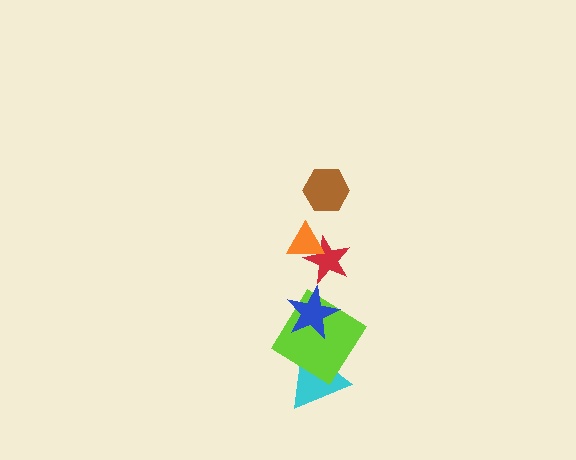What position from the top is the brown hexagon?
The brown hexagon is 1st from the top.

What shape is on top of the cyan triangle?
The lime diamond is on top of the cyan triangle.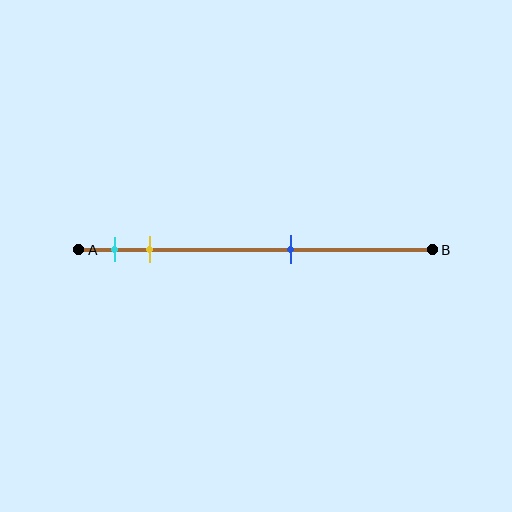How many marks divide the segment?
There are 3 marks dividing the segment.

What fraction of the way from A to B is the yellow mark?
The yellow mark is approximately 20% (0.2) of the way from A to B.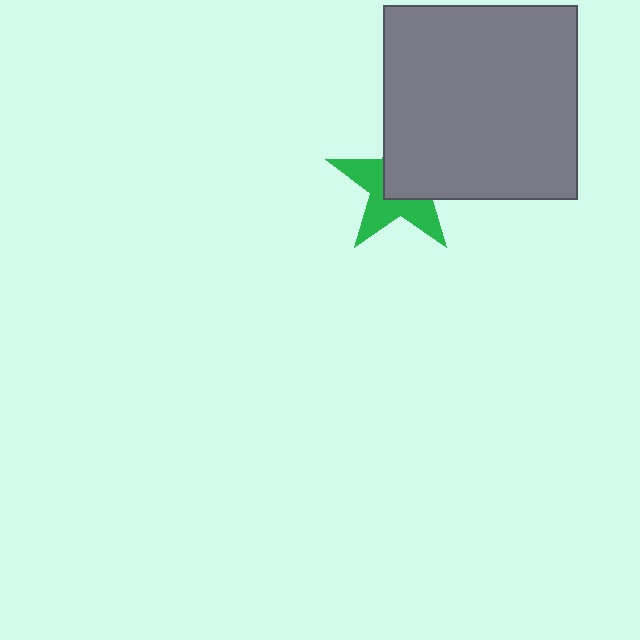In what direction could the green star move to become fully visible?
The green star could move toward the lower-left. That would shift it out from behind the gray square entirely.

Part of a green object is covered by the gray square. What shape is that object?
It is a star.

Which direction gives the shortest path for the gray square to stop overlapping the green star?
Moving toward the upper-right gives the shortest separation.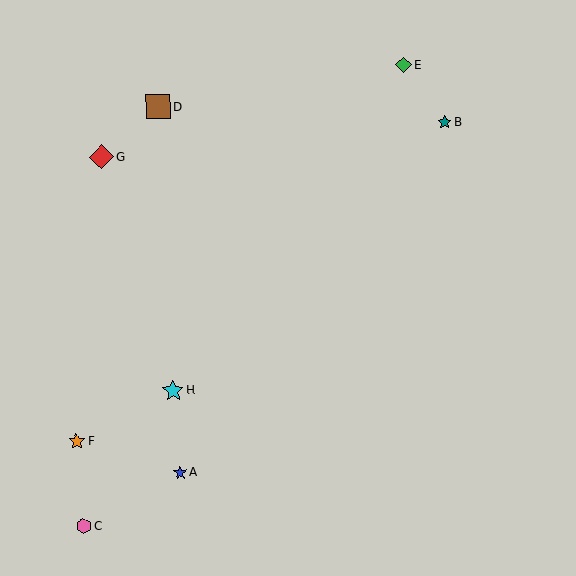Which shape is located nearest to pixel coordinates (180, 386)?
The cyan star (labeled H) at (173, 391) is nearest to that location.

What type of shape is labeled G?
Shape G is a red diamond.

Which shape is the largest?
The brown square (labeled D) is the largest.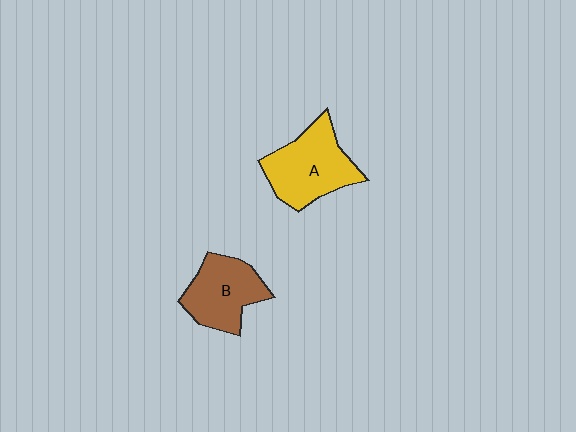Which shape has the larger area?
Shape A (yellow).